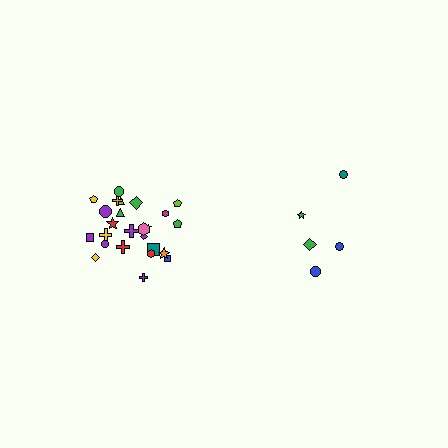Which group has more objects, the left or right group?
The left group.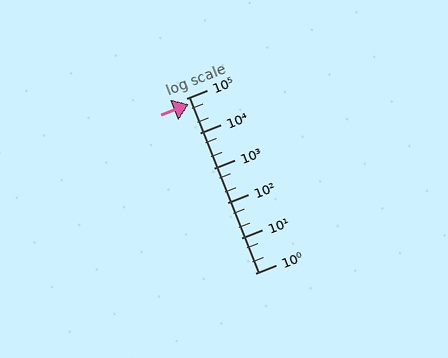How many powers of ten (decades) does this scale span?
The scale spans 5 decades, from 1 to 100000.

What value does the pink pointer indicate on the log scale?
The pointer indicates approximately 66000.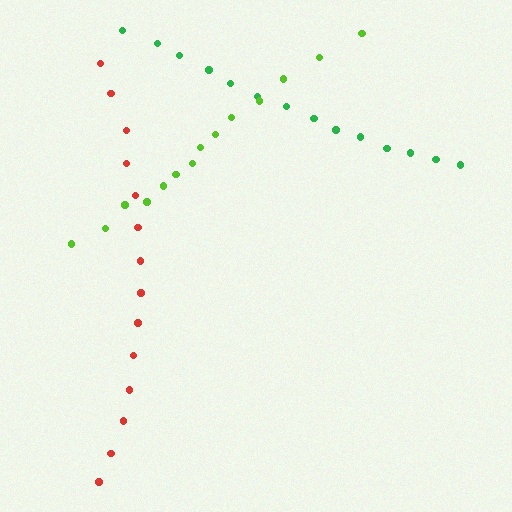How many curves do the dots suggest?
There are 3 distinct paths.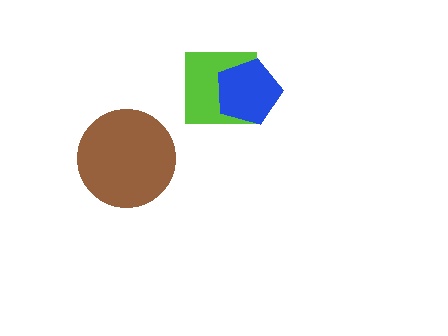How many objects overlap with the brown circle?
0 objects overlap with the brown circle.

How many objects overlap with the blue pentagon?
1 object overlaps with the blue pentagon.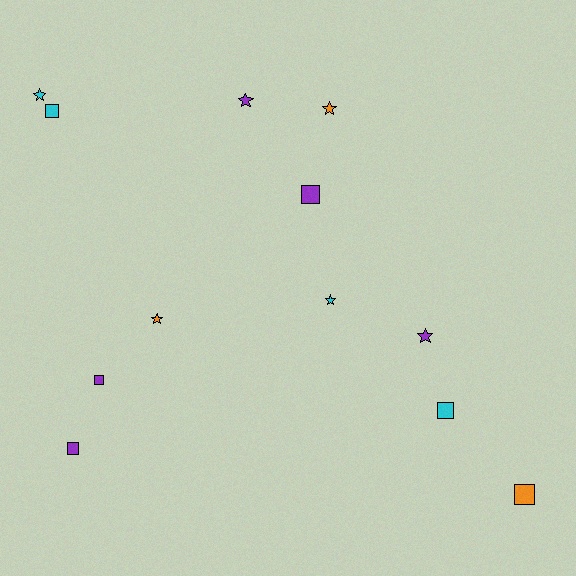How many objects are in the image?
There are 12 objects.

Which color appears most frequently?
Purple, with 5 objects.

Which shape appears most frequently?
Star, with 6 objects.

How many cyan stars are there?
There are 2 cyan stars.